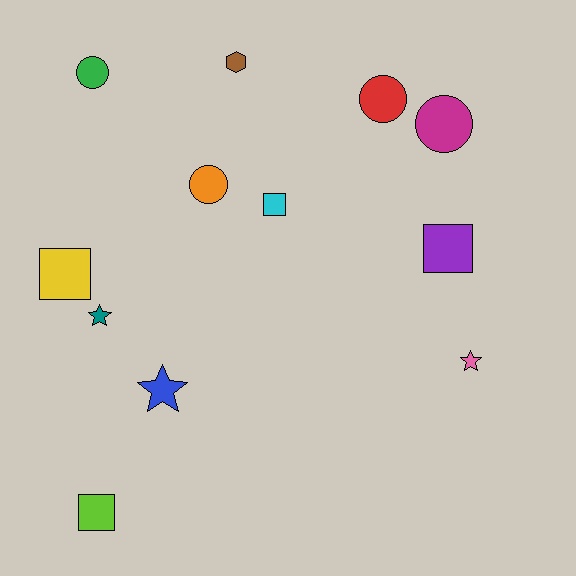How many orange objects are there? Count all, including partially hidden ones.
There is 1 orange object.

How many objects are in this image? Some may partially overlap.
There are 12 objects.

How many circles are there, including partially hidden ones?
There are 4 circles.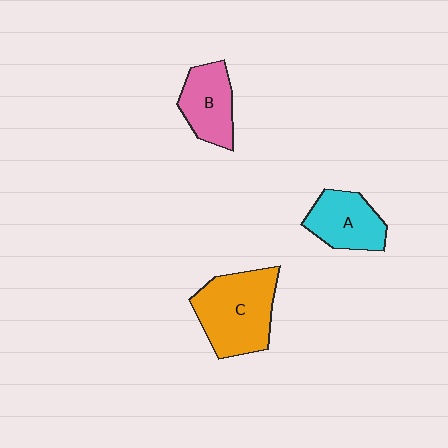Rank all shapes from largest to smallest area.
From largest to smallest: C (orange), A (cyan), B (pink).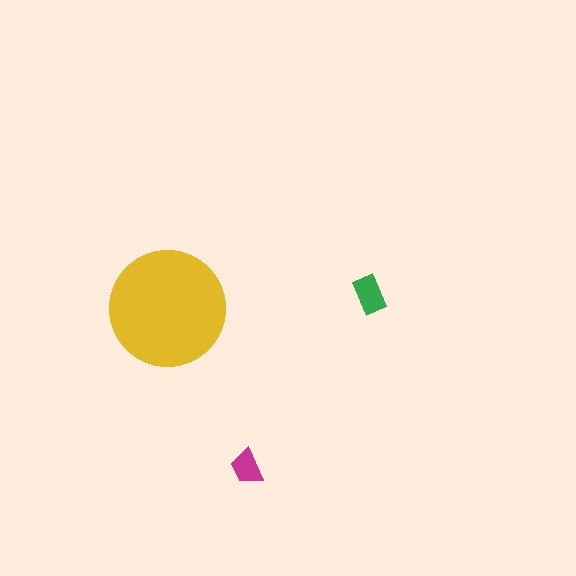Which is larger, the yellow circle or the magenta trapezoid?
The yellow circle.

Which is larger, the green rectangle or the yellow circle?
The yellow circle.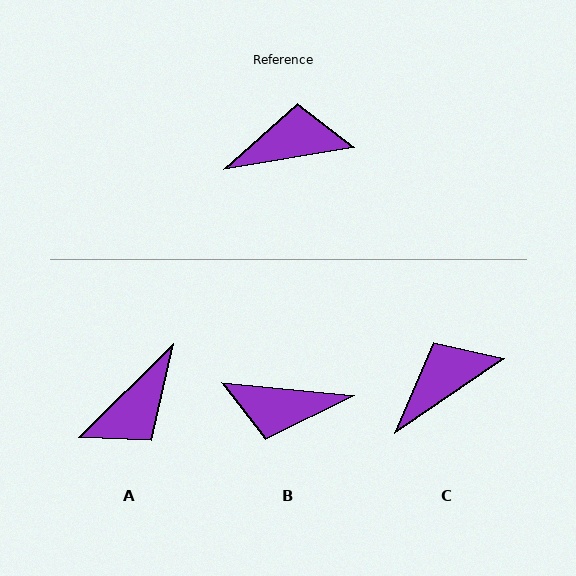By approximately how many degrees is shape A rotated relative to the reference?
Approximately 145 degrees clockwise.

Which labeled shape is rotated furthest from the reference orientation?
B, about 164 degrees away.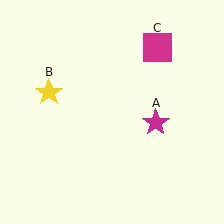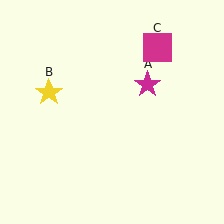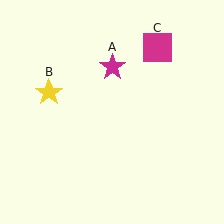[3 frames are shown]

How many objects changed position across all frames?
1 object changed position: magenta star (object A).